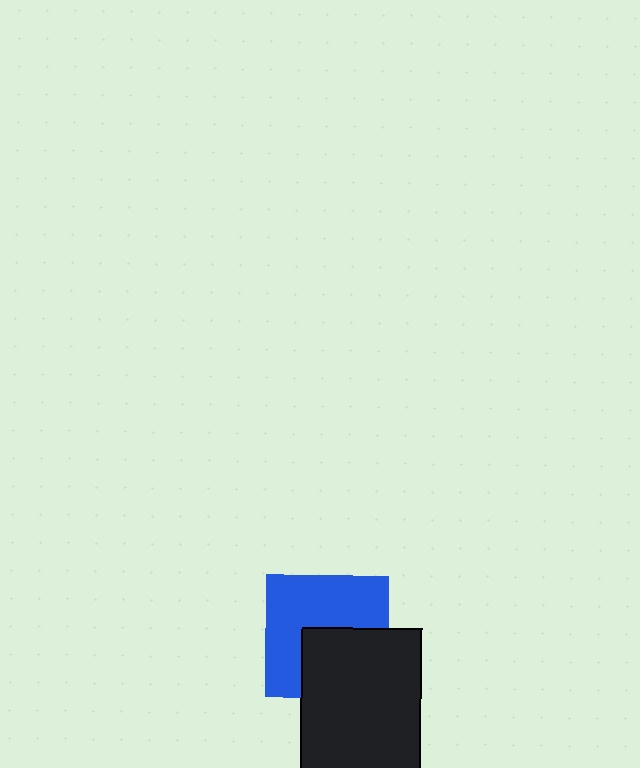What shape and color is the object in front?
The object in front is a black rectangle.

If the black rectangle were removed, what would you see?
You would see the complete blue square.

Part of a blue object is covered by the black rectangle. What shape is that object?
It is a square.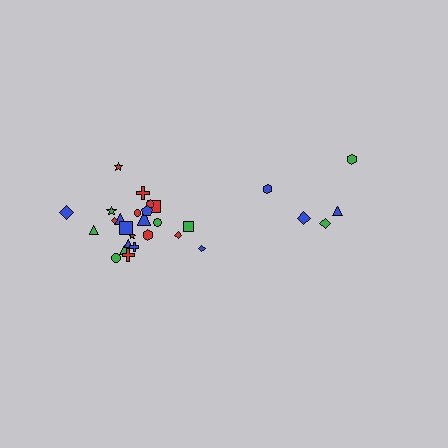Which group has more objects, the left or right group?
The left group.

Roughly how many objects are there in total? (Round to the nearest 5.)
Roughly 30 objects in total.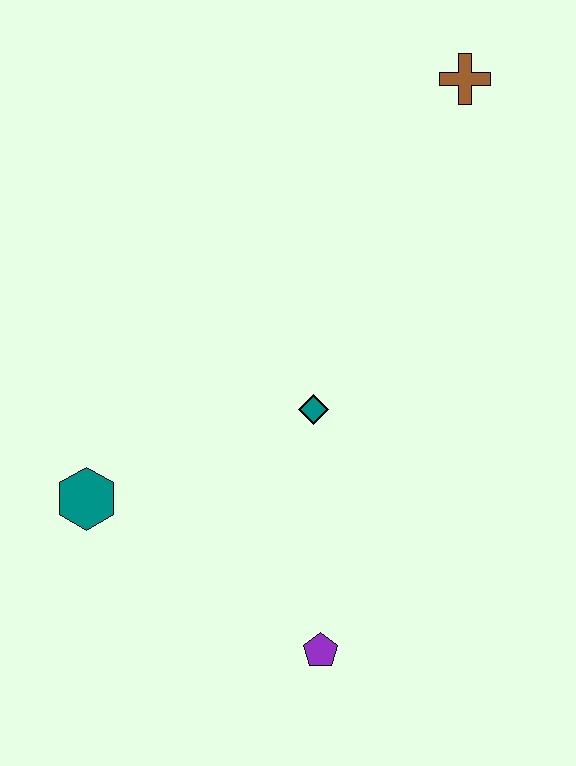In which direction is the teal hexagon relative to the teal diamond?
The teal hexagon is to the left of the teal diamond.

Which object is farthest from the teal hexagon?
The brown cross is farthest from the teal hexagon.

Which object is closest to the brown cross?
The teal diamond is closest to the brown cross.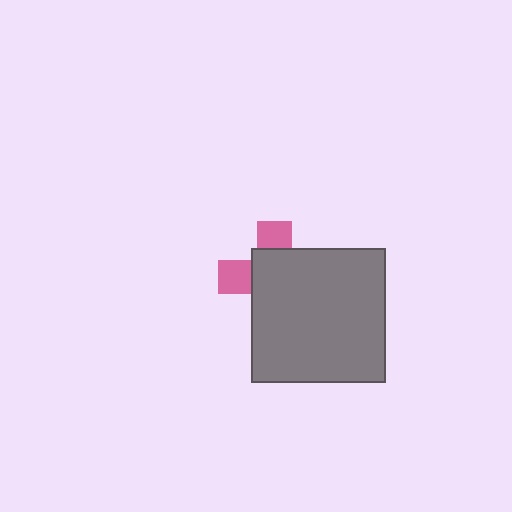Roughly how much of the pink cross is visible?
A small part of it is visible (roughly 31%).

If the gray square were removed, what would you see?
You would see the complete pink cross.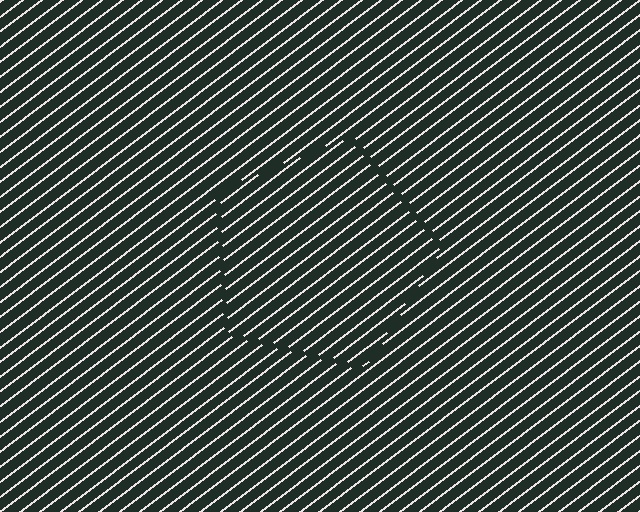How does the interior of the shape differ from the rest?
The interior of the shape contains the same grating, shifted by half a period — the contour is defined by the phase discontinuity where line-ends from the inner and outer gratings abut.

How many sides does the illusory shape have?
5 sides — the line-ends trace a pentagon.